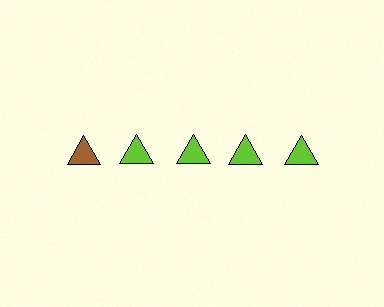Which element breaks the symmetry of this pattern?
The brown triangle in the top row, leftmost column breaks the symmetry. All other shapes are lime triangles.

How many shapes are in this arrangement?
There are 5 shapes arranged in a grid pattern.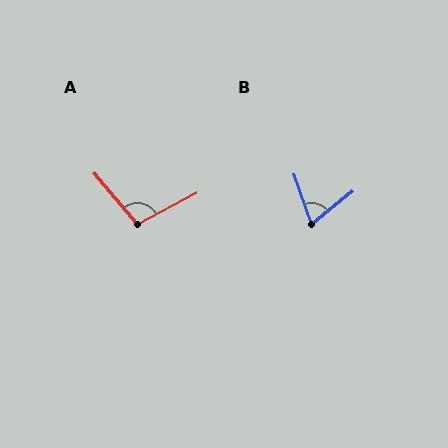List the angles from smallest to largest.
B (71°), A (102°).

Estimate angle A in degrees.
Approximately 102 degrees.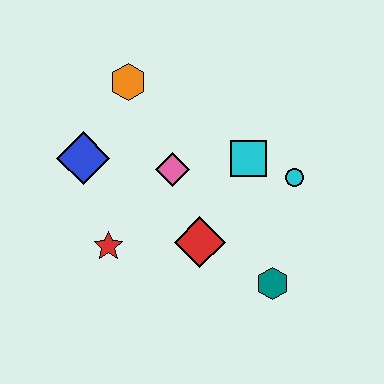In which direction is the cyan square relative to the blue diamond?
The cyan square is to the right of the blue diamond.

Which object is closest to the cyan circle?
The cyan square is closest to the cyan circle.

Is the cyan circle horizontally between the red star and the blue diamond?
No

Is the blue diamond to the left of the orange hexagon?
Yes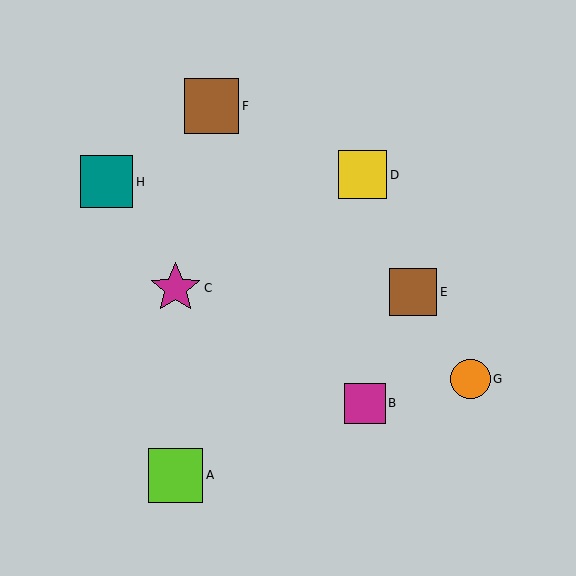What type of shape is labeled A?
Shape A is a lime square.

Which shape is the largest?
The lime square (labeled A) is the largest.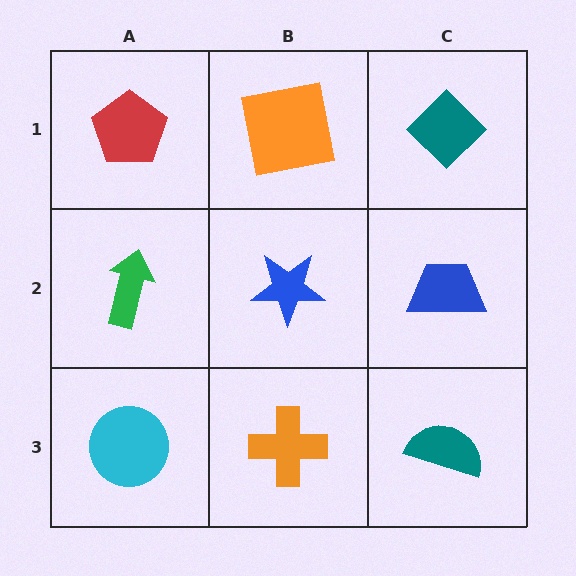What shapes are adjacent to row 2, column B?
An orange square (row 1, column B), an orange cross (row 3, column B), a green arrow (row 2, column A), a blue trapezoid (row 2, column C).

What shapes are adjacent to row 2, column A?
A red pentagon (row 1, column A), a cyan circle (row 3, column A), a blue star (row 2, column B).